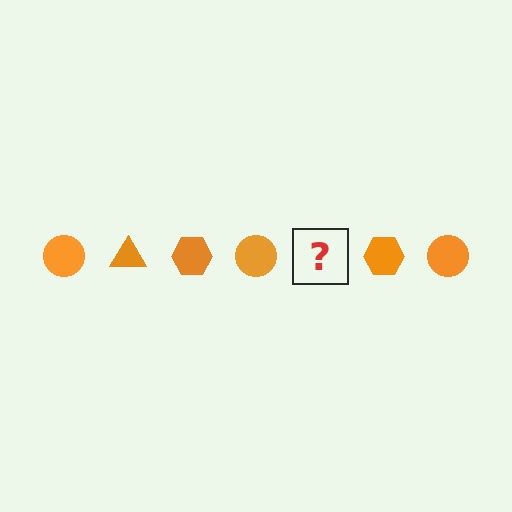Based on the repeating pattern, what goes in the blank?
The blank should be an orange triangle.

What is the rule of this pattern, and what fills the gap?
The rule is that the pattern cycles through circle, triangle, hexagon shapes in orange. The gap should be filled with an orange triangle.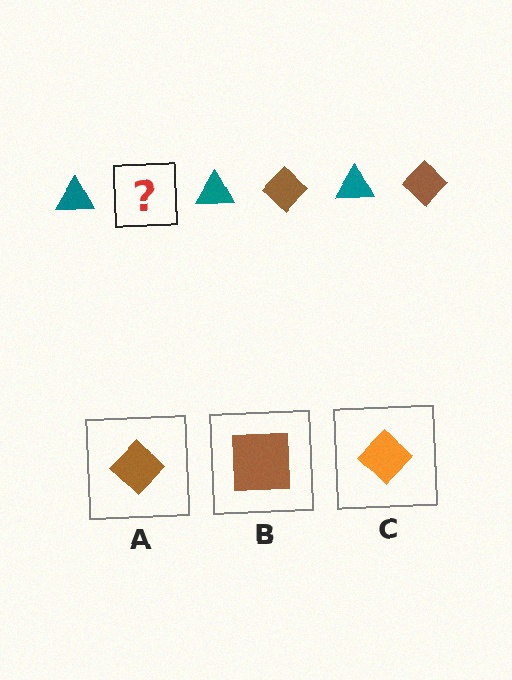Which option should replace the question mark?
Option A.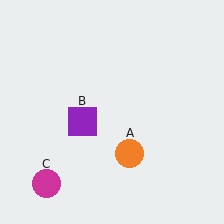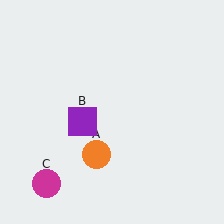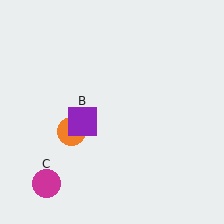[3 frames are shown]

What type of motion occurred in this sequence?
The orange circle (object A) rotated clockwise around the center of the scene.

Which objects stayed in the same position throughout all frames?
Purple square (object B) and magenta circle (object C) remained stationary.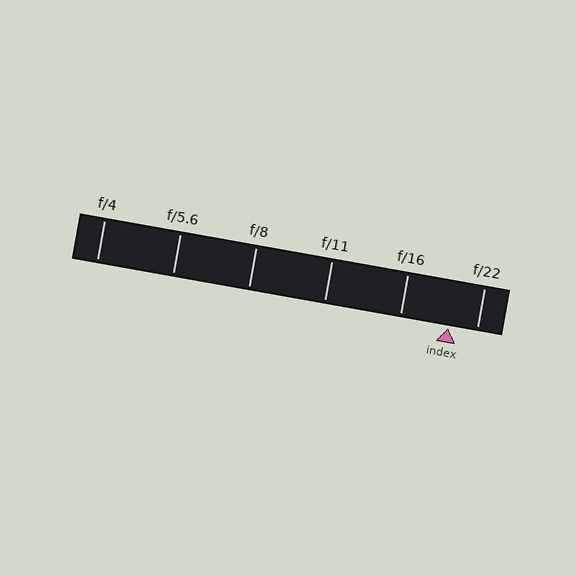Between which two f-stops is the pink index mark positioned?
The index mark is between f/16 and f/22.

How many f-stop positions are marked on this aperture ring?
There are 6 f-stop positions marked.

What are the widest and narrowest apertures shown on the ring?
The widest aperture shown is f/4 and the narrowest is f/22.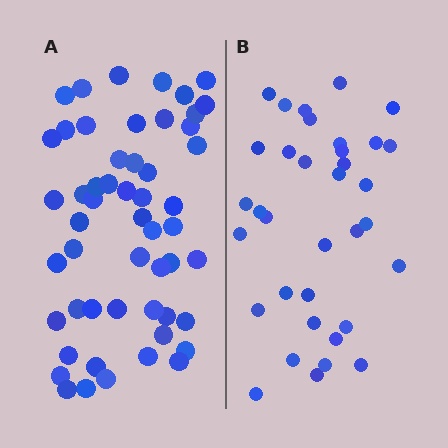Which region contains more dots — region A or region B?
Region A (the left region) has more dots.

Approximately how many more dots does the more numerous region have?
Region A has approximately 20 more dots than region B.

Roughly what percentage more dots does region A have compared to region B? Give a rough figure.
About 50% more.